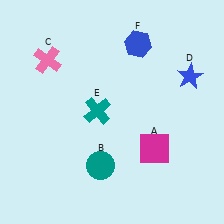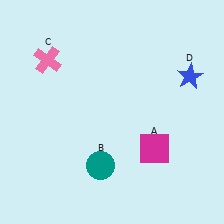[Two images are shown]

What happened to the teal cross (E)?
The teal cross (E) was removed in Image 2. It was in the top-left area of Image 1.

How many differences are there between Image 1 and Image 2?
There are 2 differences between the two images.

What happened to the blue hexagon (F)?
The blue hexagon (F) was removed in Image 2. It was in the top-right area of Image 1.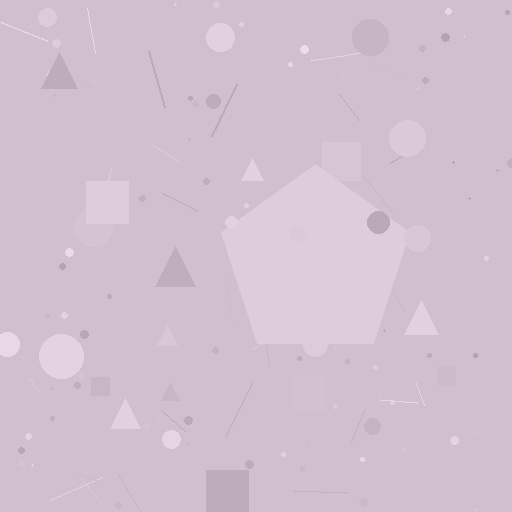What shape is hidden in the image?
A pentagon is hidden in the image.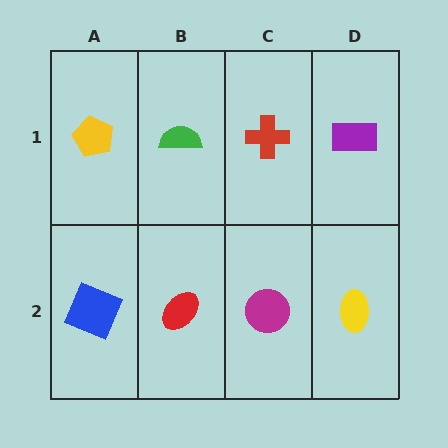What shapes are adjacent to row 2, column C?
A red cross (row 1, column C), a red ellipse (row 2, column B), a yellow ellipse (row 2, column D).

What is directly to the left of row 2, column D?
A magenta circle.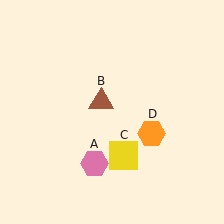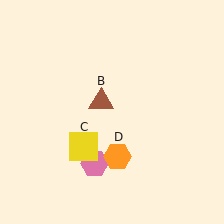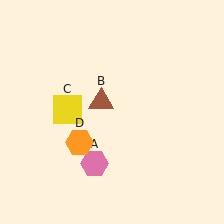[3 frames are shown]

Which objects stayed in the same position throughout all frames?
Pink hexagon (object A) and brown triangle (object B) remained stationary.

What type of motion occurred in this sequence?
The yellow square (object C), orange hexagon (object D) rotated clockwise around the center of the scene.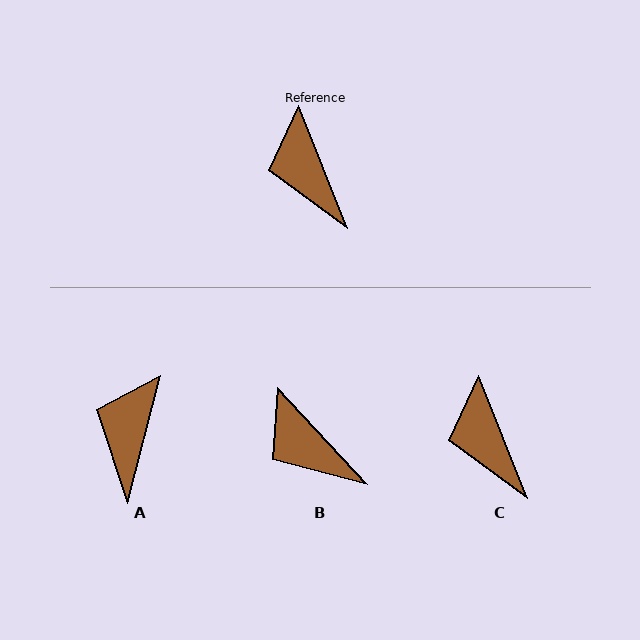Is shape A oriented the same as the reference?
No, it is off by about 36 degrees.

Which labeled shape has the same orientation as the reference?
C.